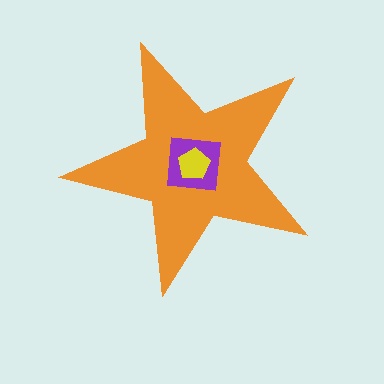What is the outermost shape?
The orange star.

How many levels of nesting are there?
3.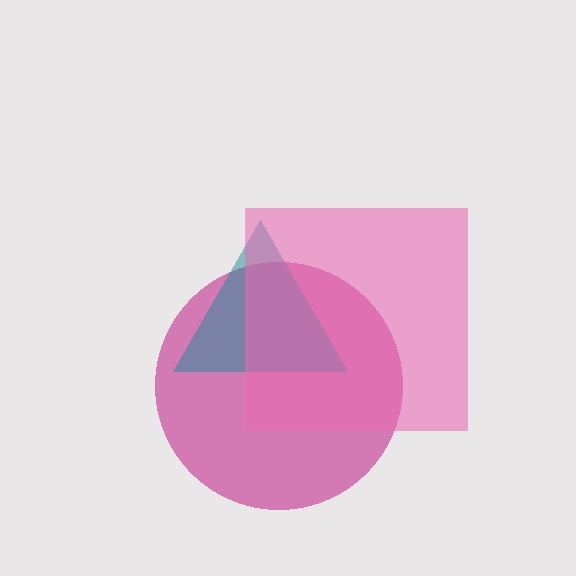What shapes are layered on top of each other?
The layered shapes are: a magenta circle, a teal triangle, a pink square.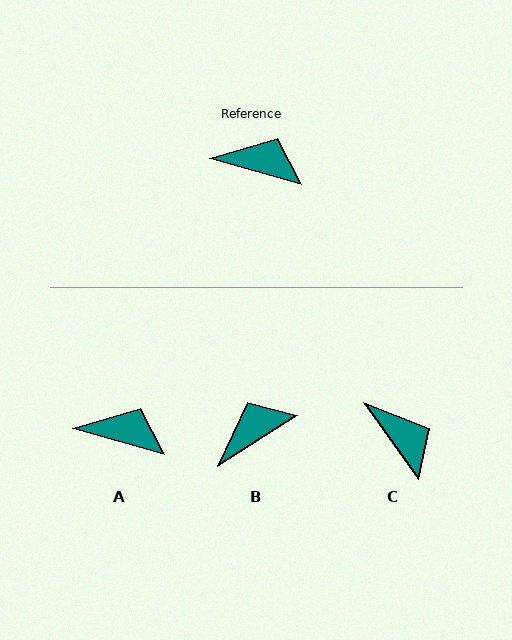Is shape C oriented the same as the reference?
No, it is off by about 39 degrees.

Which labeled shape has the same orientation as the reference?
A.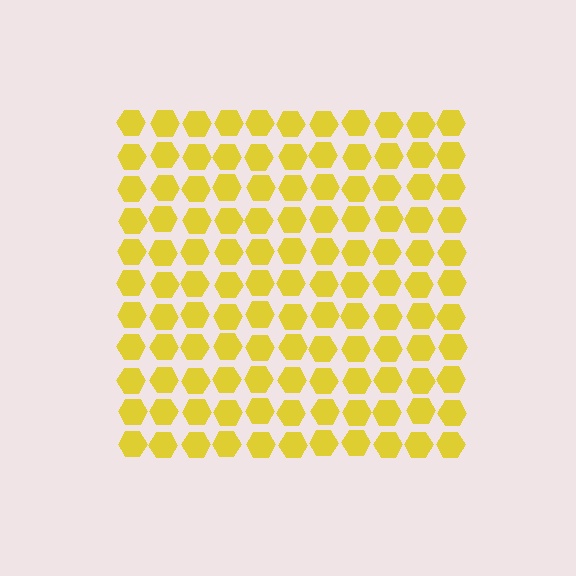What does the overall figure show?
The overall figure shows a square.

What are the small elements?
The small elements are hexagons.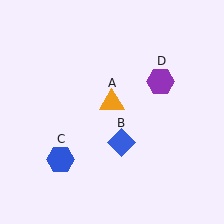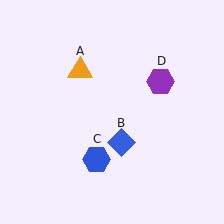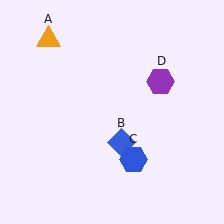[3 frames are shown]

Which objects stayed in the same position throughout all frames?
Blue diamond (object B) and purple hexagon (object D) remained stationary.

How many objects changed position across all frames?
2 objects changed position: orange triangle (object A), blue hexagon (object C).